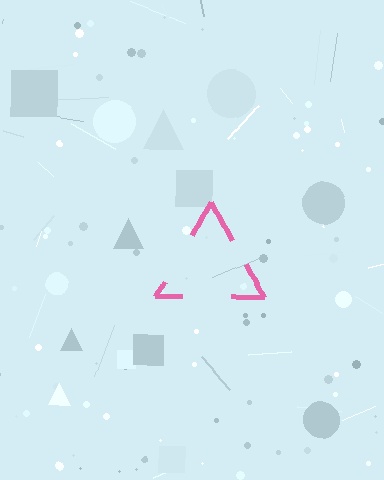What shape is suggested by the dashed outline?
The dashed outline suggests a triangle.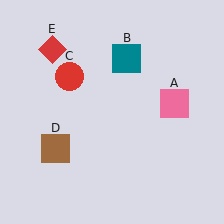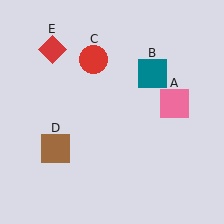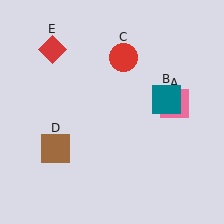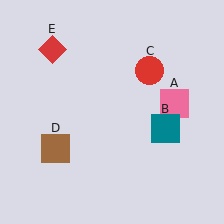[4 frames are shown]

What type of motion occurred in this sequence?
The teal square (object B), red circle (object C) rotated clockwise around the center of the scene.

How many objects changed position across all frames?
2 objects changed position: teal square (object B), red circle (object C).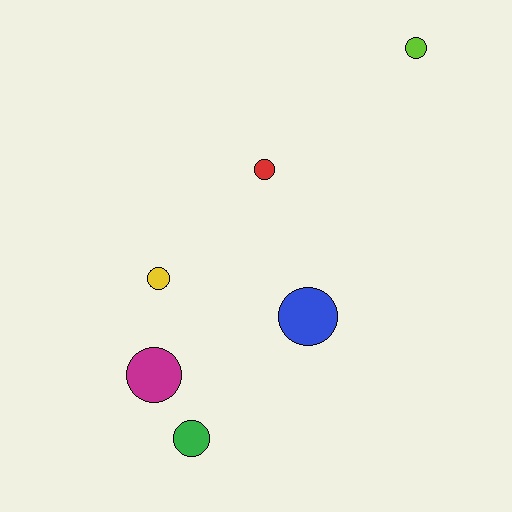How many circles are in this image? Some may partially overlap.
There are 6 circles.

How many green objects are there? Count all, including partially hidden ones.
There is 1 green object.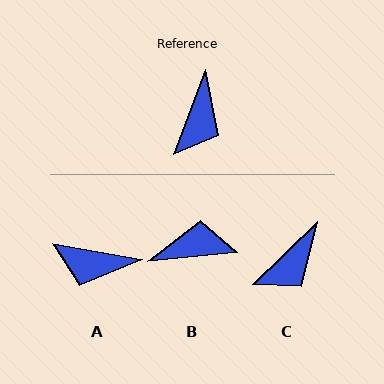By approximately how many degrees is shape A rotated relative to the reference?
Approximately 79 degrees clockwise.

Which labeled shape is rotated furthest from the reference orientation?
B, about 116 degrees away.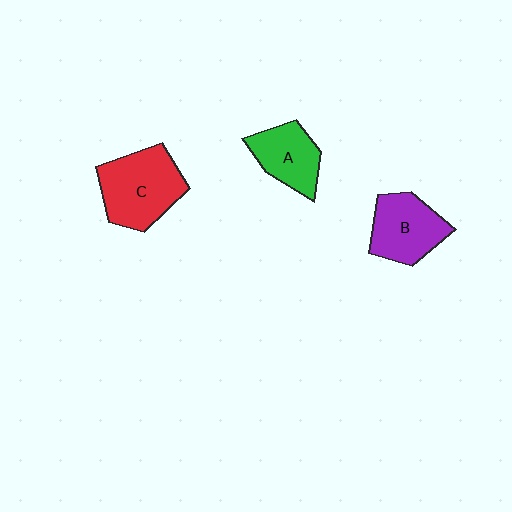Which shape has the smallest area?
Shape A (green).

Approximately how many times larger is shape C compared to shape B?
Approximately 1.3 times.